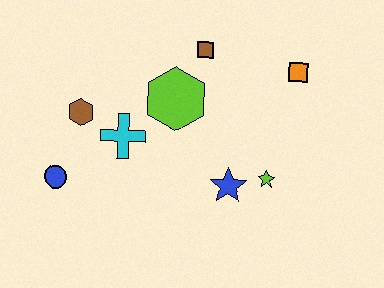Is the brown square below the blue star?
No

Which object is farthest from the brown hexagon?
The orange square is farthest from the brown hexagon.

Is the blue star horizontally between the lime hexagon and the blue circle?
No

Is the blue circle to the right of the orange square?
No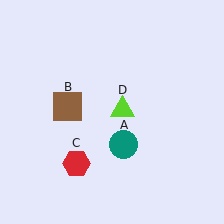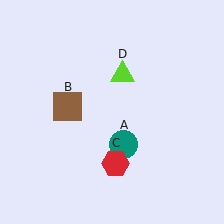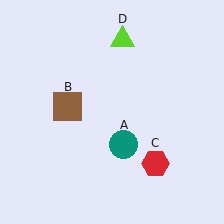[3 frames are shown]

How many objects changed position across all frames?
2 objects changed position: red hexagon (object C), lime triangle (object D).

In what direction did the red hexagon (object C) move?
The red hexagon (object C) moved right.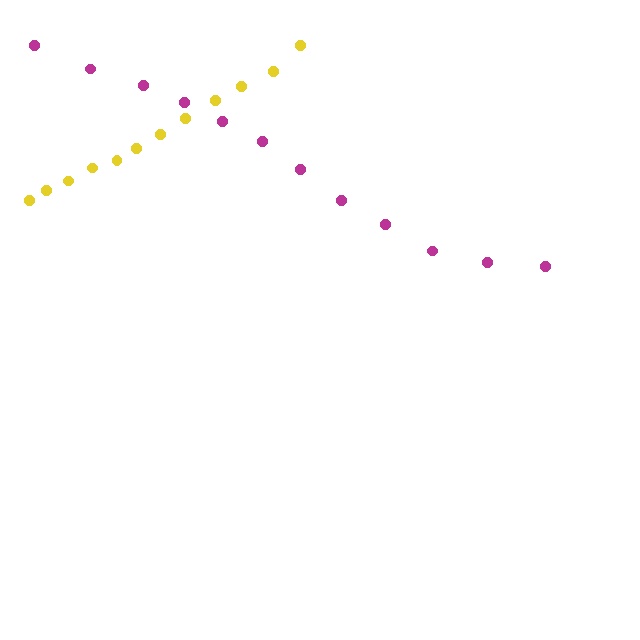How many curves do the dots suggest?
There are 2 distinct paths.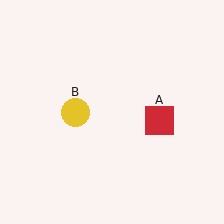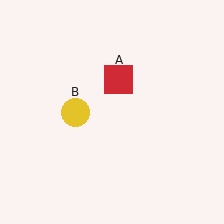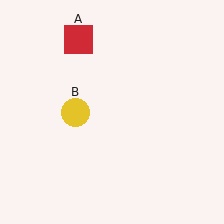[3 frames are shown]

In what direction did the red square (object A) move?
The red square (object A) moved up and to the left.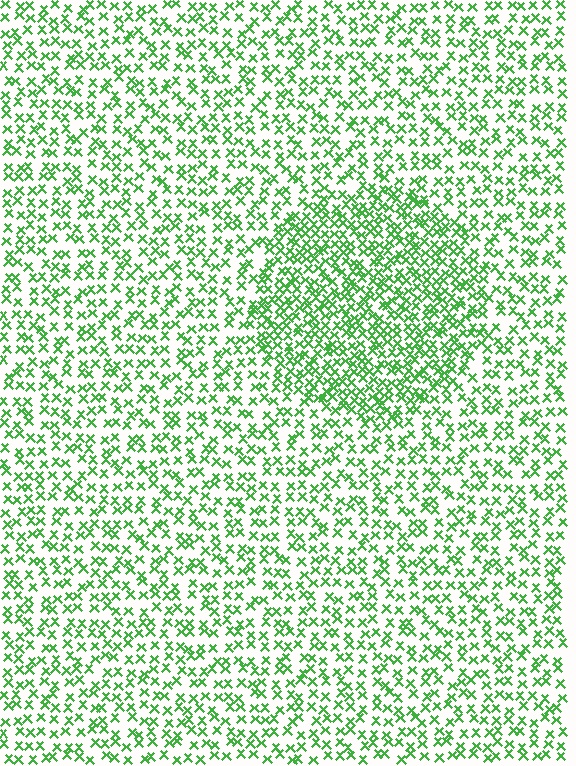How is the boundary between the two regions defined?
The boundary is defined by a change in element density (approximately 1.8x ratio). All elements are the same color, size, and shape.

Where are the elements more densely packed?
The elements are more densely packed inside the circle boundary.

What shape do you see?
I see a circle.